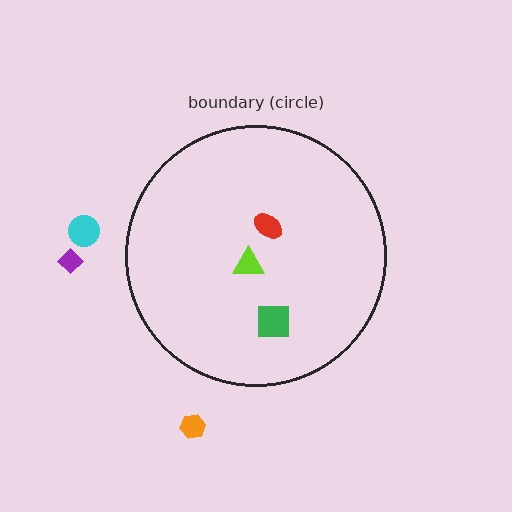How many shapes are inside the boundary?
3 inside, 3 outside.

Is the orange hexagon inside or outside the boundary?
Outside.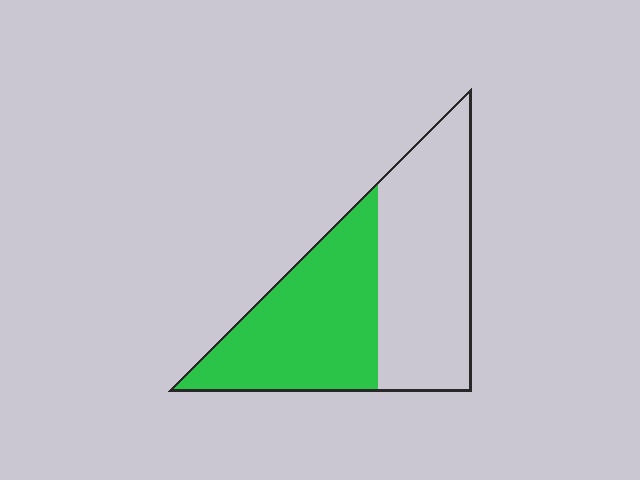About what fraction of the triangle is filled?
About one half (1/2).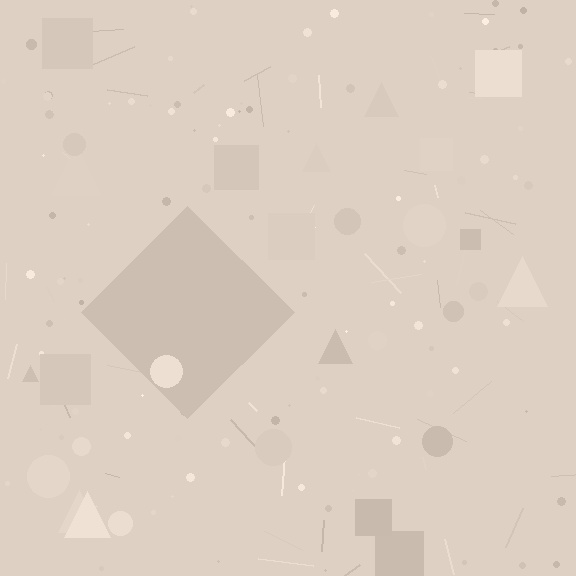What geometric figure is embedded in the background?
A diamond is embedded in the background.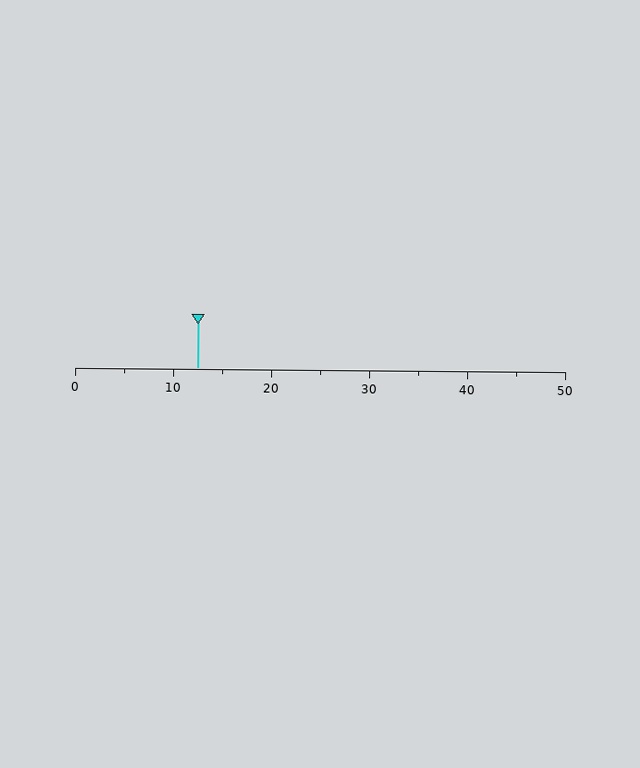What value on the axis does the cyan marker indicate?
The marker indicates approximately 12.5.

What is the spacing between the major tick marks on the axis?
The major ticks are spaced 10 apart.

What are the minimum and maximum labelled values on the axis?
The axis runs from 0 to 50.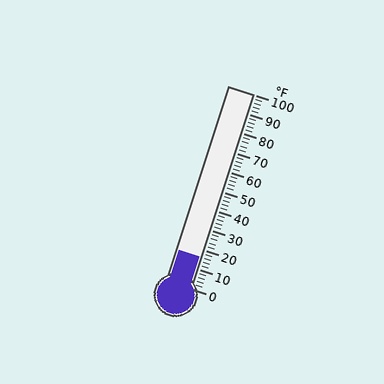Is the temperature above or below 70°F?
The temperature is below 70°F.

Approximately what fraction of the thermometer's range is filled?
The thermometer is filled to approximately 15% of its range.